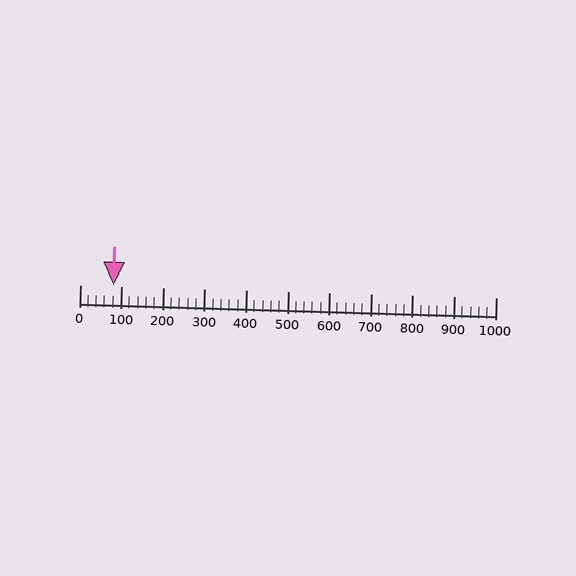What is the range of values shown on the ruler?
The ruler shows values from 0 to 1000.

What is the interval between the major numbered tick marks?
The major tick marks are spaced 100 units apart.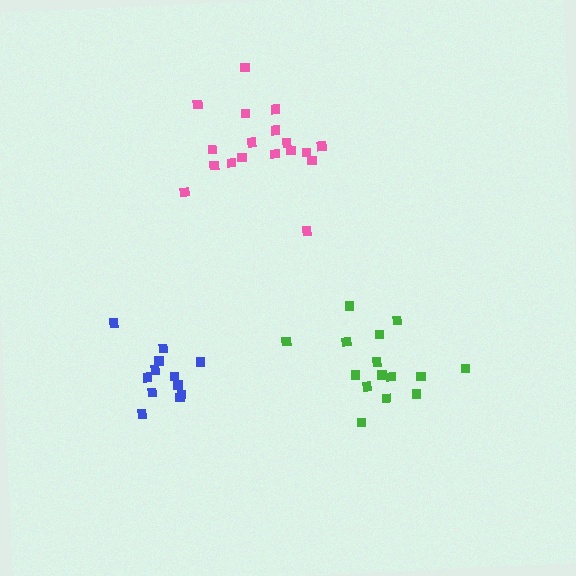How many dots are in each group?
Group 1: 12 dots, Group 2: 18 dots, Group 3: 15 dots (45 total).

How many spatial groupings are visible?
There are 3 spatial groupings.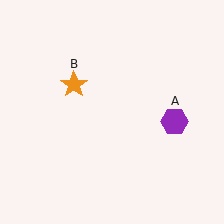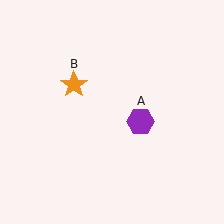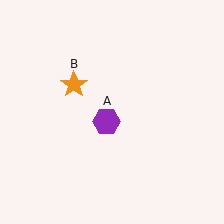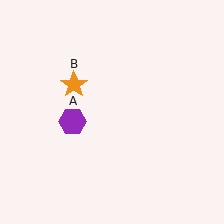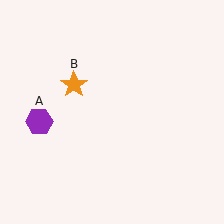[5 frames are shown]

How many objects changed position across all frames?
1 object changed position: purple hexagon (object A).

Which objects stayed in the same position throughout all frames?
Orange star (object B) remained stationary.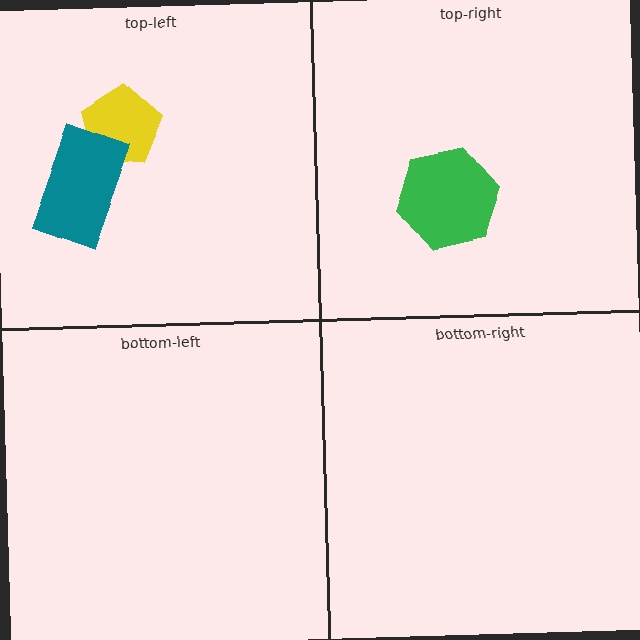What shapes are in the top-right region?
The green hexagon.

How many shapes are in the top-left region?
2.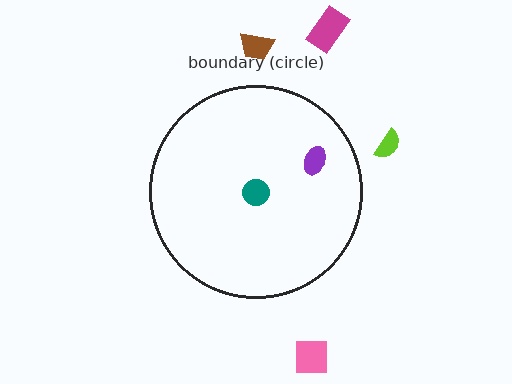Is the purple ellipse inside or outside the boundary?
Inside.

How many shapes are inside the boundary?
2 inside, 4 outside.